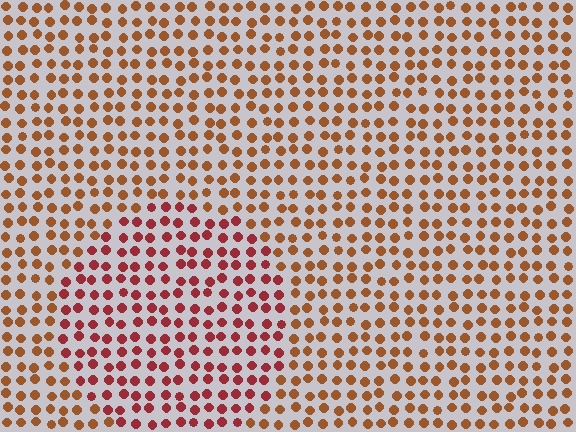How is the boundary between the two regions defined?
The boundary is defined purely by a slight shift in hue (about 31 degrees). Spacing, size, and orientation are identical on both sides.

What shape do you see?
I see a circle.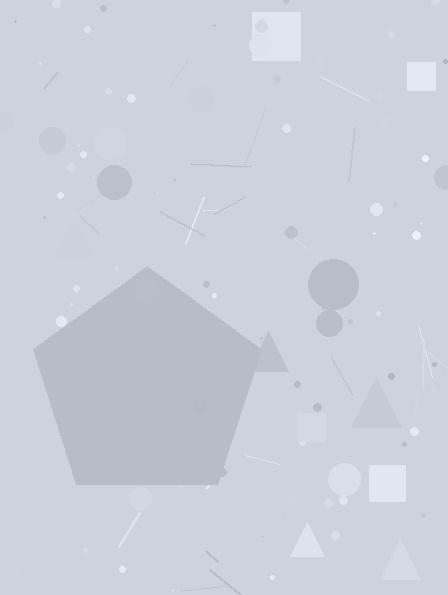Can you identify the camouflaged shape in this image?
The camouflaged shape is a pentagon.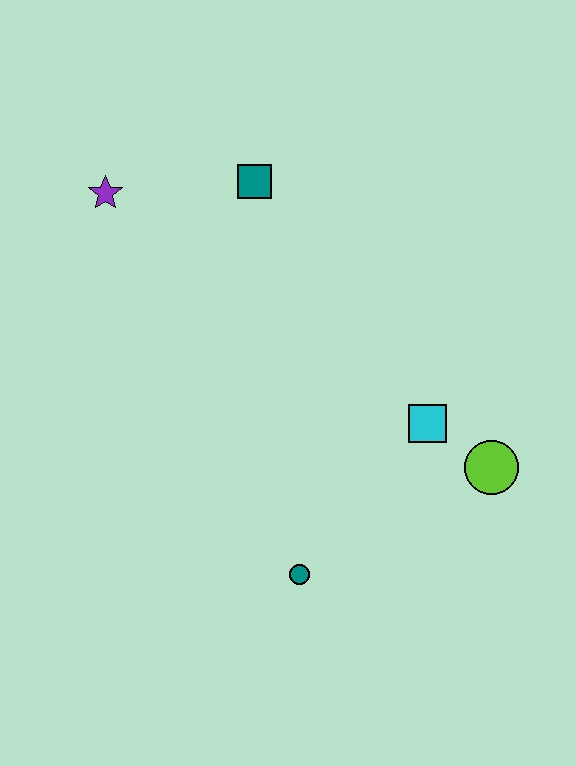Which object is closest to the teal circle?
The cyan square is closest to the teal circle.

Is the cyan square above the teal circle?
Yes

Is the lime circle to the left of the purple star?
No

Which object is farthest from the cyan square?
The purple star is farthest from the cyan square.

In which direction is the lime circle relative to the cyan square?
The lime circle is to the right of the cyan square.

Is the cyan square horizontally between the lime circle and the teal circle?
Yes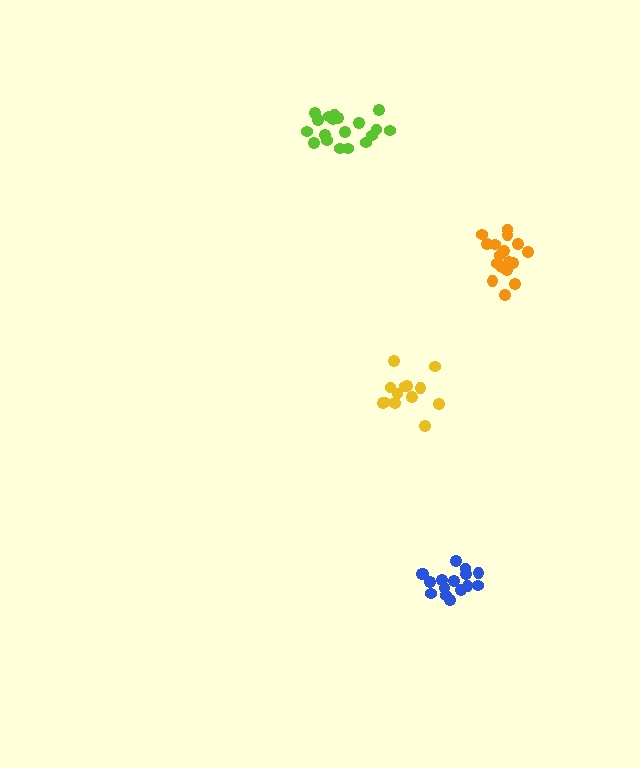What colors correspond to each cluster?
The clusters are colored: blue, lime, yellow, orange.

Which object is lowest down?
The blue cluster is bottommost.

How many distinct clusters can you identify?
There are 4 distinct clusters.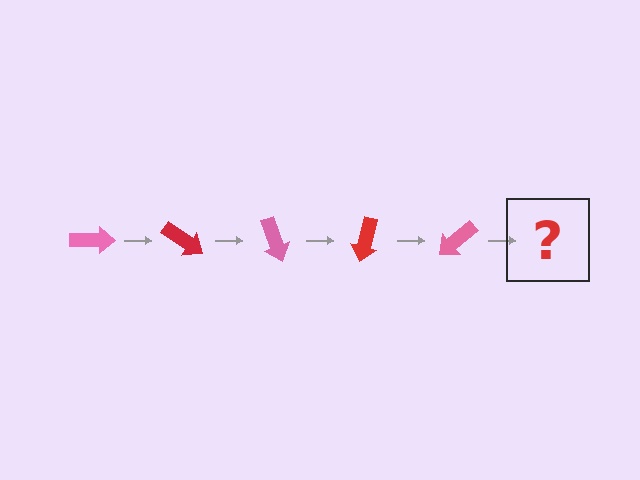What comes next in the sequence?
The next element should be a red arrow, rotated 175 degrees from the start.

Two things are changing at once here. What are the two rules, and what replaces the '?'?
The two rules are that it rotates 35 degrees each step and the color cycles through pink and red. The '?' should be a red arrow, rotated 175 degrees from the start.